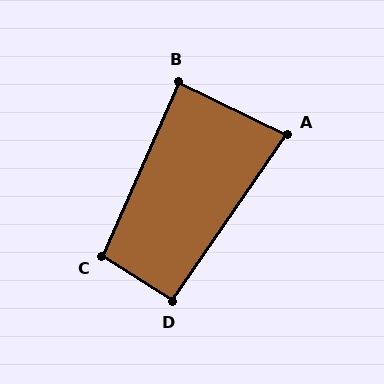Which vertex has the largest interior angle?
C, at approximately 99 degrees.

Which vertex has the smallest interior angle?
A, at approximately 81 degrees.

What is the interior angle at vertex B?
Approximately 88 degrees (approximately right).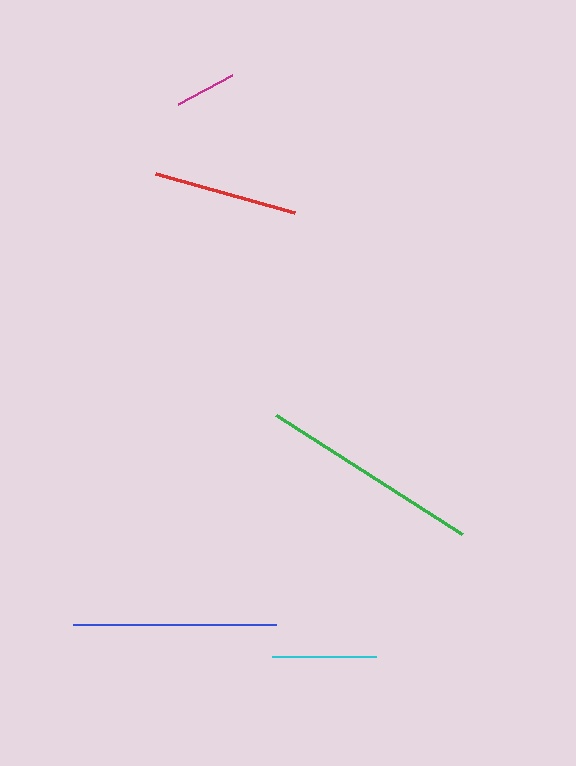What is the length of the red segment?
The red segment is approximately 144 pixels long.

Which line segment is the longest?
The green line is the longest at approximately 221 pixels.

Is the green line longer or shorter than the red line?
The green line is longer than the red line.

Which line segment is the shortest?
The magenta line is the shortest at approximately 62 pixels.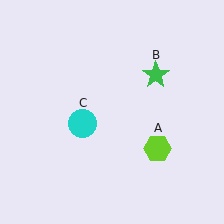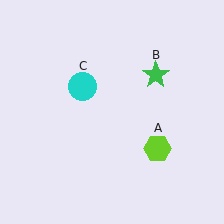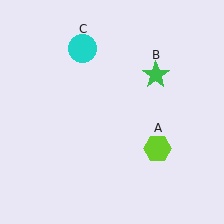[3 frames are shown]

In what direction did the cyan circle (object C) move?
The cyan circle (object C) moved up.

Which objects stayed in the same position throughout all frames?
Lime hexagon (object A) and green star (object B) remained stationary.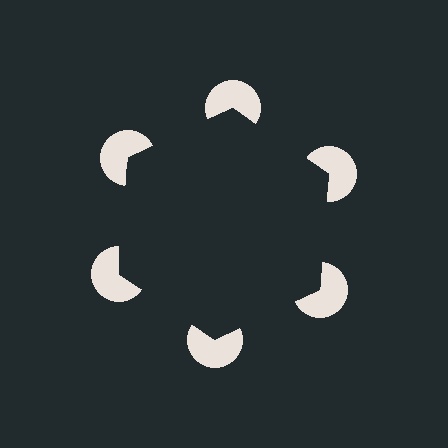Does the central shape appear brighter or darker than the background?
It typically appears slightly darker than the background, even though no actual brightness change is drawn.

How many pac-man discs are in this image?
There are 6 — one at each vertex of the illusory hexagon.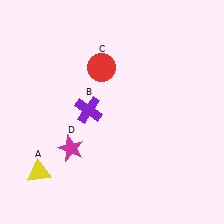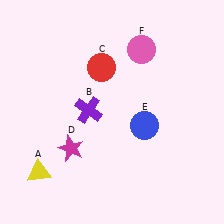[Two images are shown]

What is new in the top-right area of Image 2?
A pink circle (F) was added in the top-right area of Image 2.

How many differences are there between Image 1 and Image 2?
There are 2 differences between the two images.